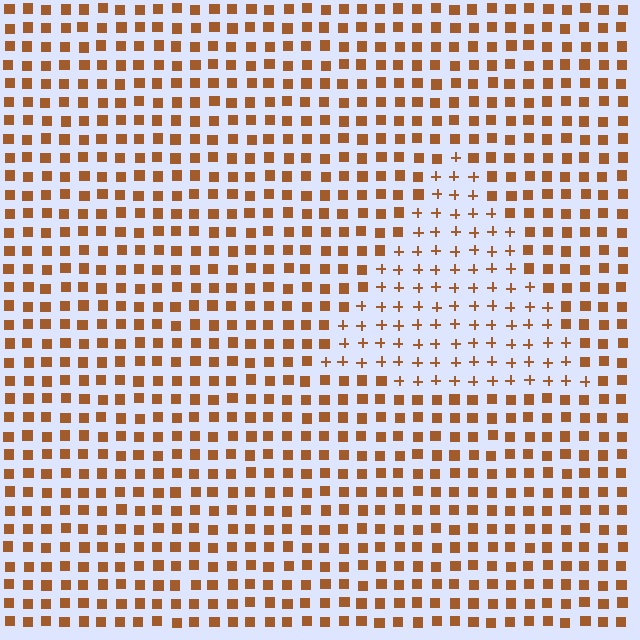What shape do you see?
I see a triangle.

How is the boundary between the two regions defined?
The boundary is defined by a change in element shape: plus signs inside vs. squares outside. All elements share the same color and spacing.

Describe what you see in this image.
The image is filled with small brown elements arranged in a uniform grid. A triangle-shaped region contains plus signs, while the surrounding area contains squares. The boundary is defined purely by the change in element shape.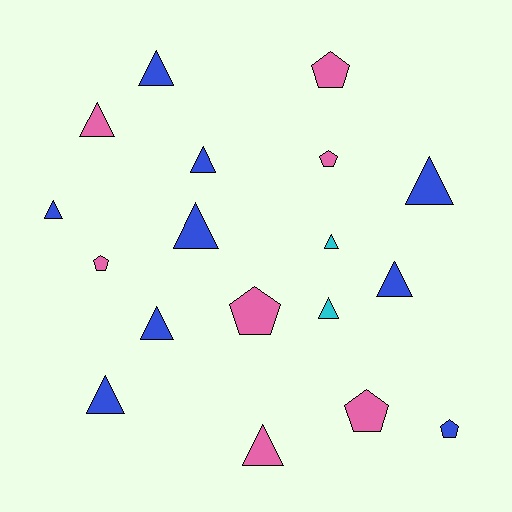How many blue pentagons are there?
There is 1 blue pentagon.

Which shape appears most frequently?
Triangle, with 12 objects.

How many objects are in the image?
There are 18 objects.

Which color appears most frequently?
Blue, with 9 objects.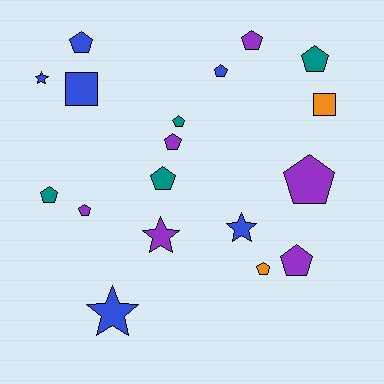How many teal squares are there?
There are no teal squares.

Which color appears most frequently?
Purple, with 6 objects.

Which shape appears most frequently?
Pentagon, with 12 objects.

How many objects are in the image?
There are 18 objects.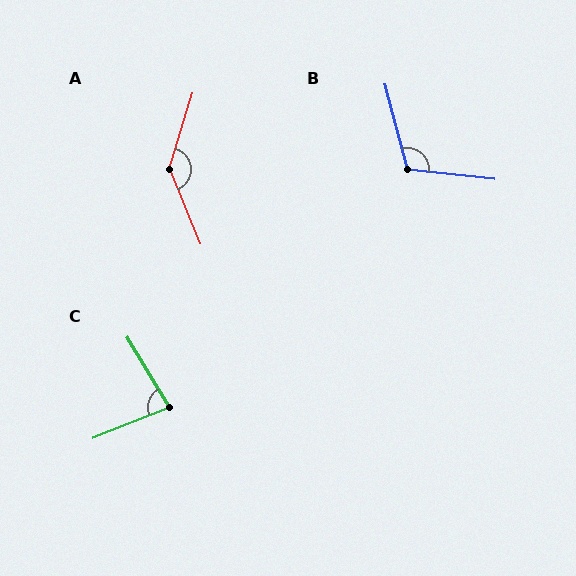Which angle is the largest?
A, at approximately 141 degrees.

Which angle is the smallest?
C, at approximately 80 degrees.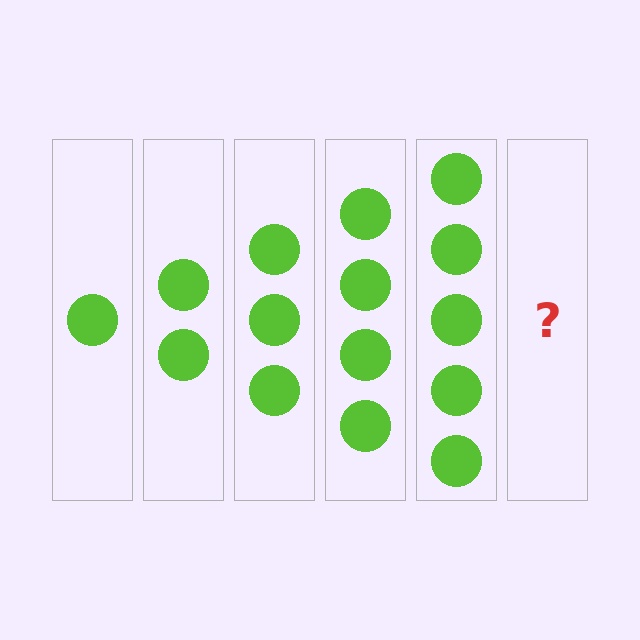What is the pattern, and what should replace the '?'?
The pattern is that each step adds one more circle. The '?' should be 6 circles.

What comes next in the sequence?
The next element should be 6 circles.